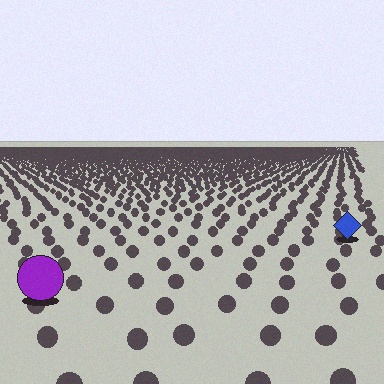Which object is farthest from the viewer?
The blue diamond is farthest from the viewer. It appears smaller and the ground texture around it is denser.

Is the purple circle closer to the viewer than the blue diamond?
Yes. The purple circle is closer — you can tell from the texture gradient: the ground texture is coarser near it.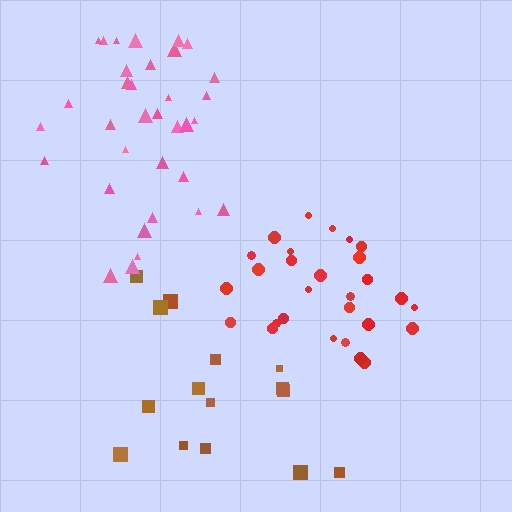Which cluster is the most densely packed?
Red.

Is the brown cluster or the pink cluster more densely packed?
Pink.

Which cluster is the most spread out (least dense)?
Brown.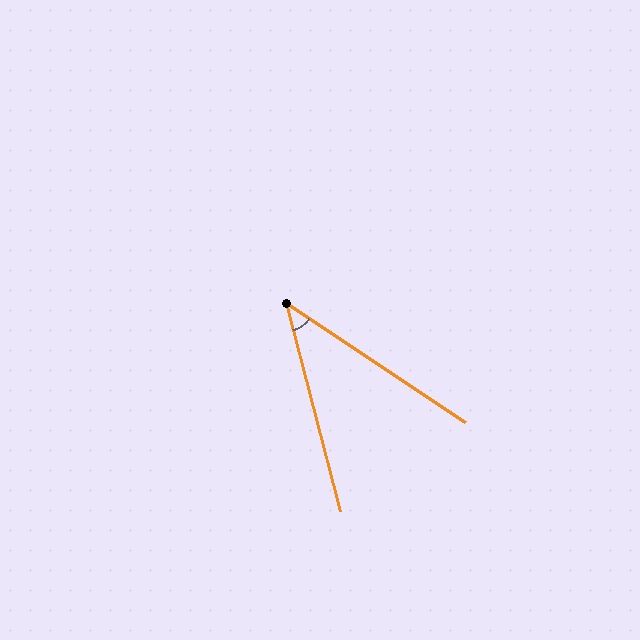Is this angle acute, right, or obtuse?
It is acute.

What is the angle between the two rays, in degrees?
Approximately 42 degrees.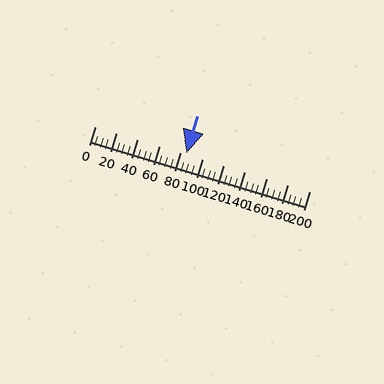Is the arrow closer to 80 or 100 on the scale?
The arrow is closer to 80.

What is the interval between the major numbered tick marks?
The major tick marks are spaced 20 units apart.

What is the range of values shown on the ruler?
The ruler shows values from 0 to 200.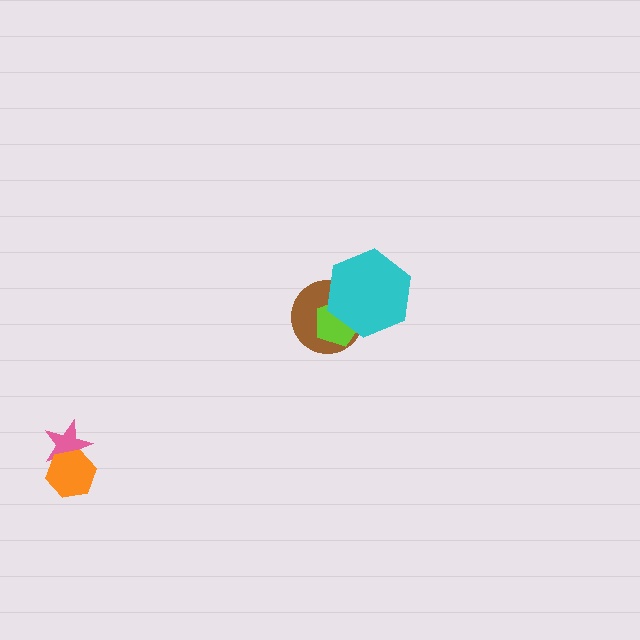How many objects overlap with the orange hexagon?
1 object overlaps with the orange hexagon.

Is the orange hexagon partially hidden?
No, no other shape covers it.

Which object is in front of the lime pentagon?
The cyan hexagon is in front of the lime pentagon.